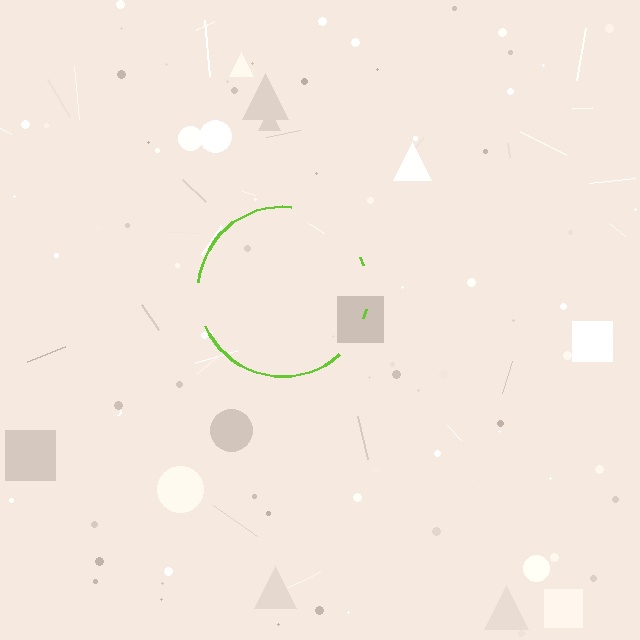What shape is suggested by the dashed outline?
The dashed outline suggests a circle.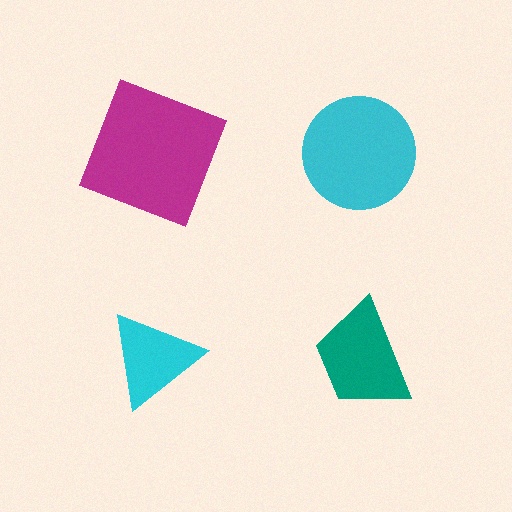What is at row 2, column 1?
A cyan triangle.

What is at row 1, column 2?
A cyan circle.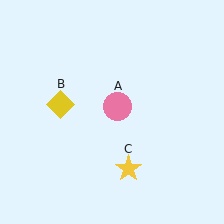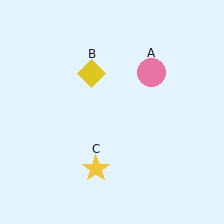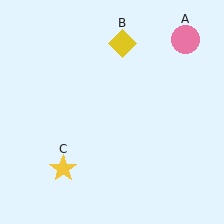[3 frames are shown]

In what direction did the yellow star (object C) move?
The yellow star (object C) moved left.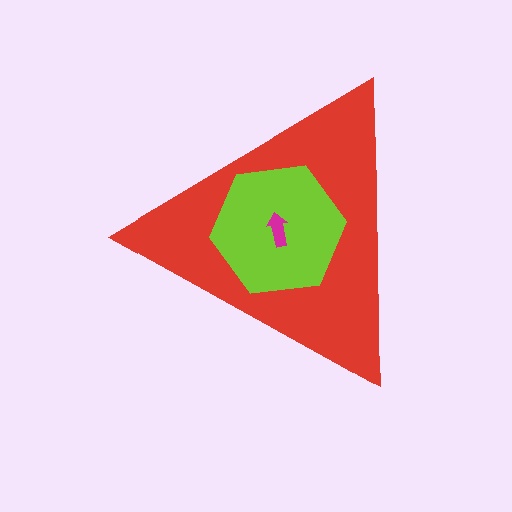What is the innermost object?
The magenta arrow.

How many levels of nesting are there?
3.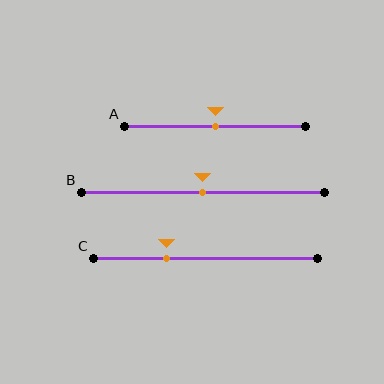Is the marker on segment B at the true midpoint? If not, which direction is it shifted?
Yes, the marker on segment B is at the true midpoint.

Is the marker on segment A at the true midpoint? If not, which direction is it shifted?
Yes, the marker on segment A is at the true midpoint.